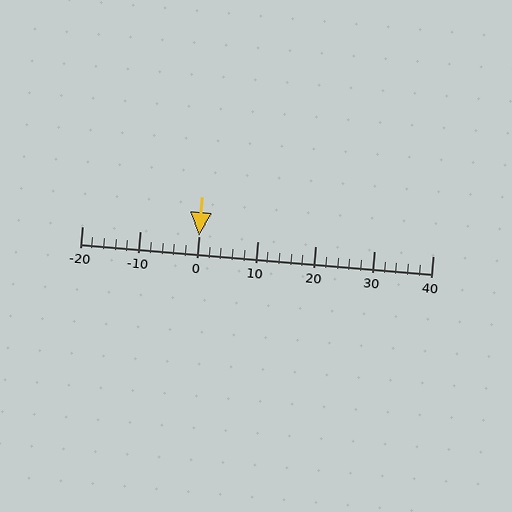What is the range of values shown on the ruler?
The ruler shows values from -20 to 40.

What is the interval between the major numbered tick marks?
The major tick marks are spaced 10 units apart.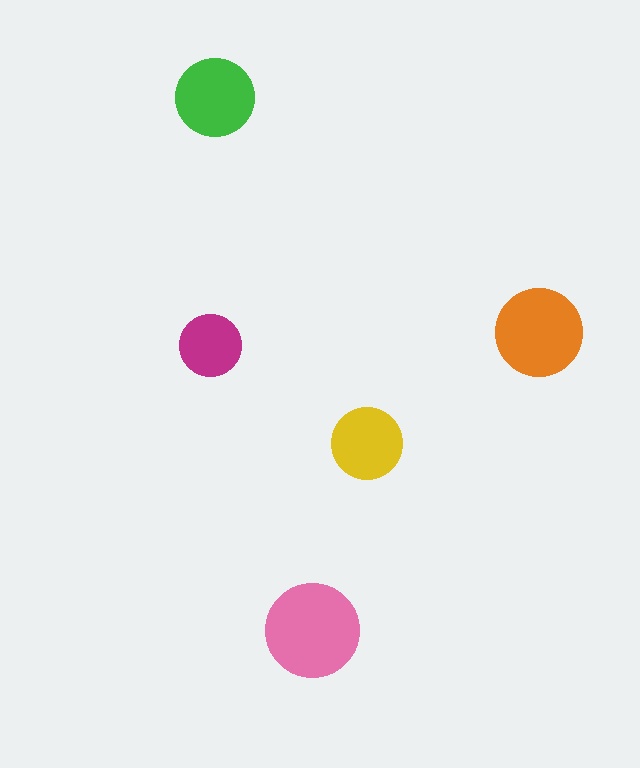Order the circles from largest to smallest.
the pink one, the orange one, the green one, the yellow one, the magenta one.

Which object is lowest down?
The pink circle is bottommost.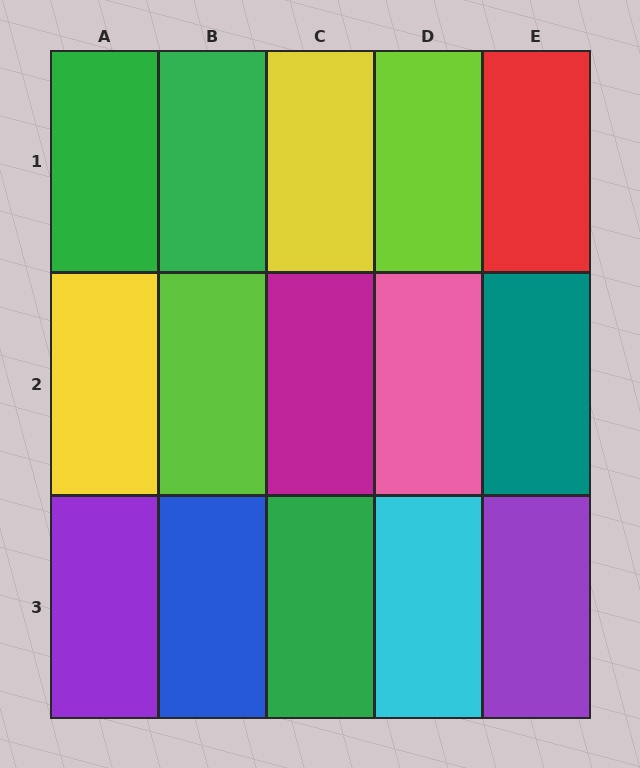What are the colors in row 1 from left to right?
Green, green, yellow, lime, red.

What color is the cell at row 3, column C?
Green.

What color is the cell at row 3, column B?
Blue.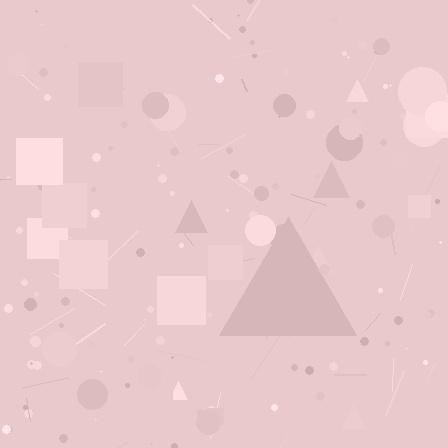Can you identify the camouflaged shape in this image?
The camouflaged shape is a triangle.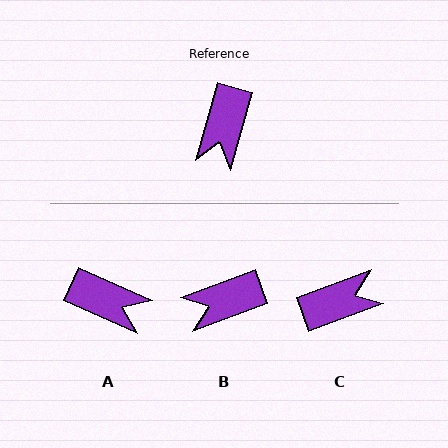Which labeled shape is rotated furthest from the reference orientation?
C, about 126 degrees away.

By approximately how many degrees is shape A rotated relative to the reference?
Approximately 81 degrees counter-clockwise.